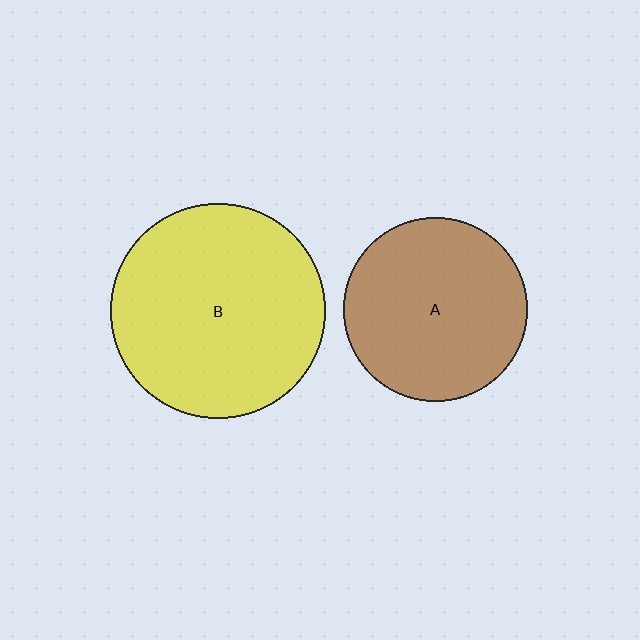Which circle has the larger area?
Circle B (yellow).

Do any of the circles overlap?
No, none of the circles overlap.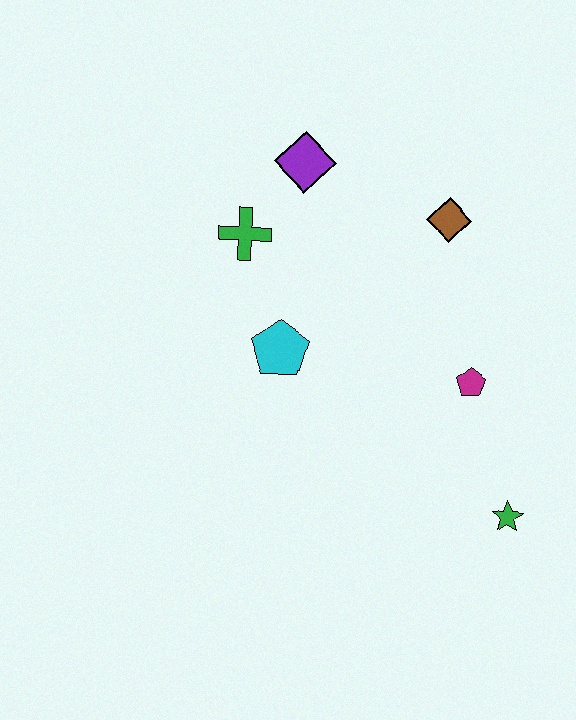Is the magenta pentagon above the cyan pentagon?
No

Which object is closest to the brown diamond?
The purple diamond is closest to the brown diamond.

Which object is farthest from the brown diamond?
The green star is farthest from the brown diamond.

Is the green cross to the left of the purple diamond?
Yes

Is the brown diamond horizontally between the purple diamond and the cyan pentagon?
No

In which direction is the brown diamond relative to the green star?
The brown diamond is above the green star.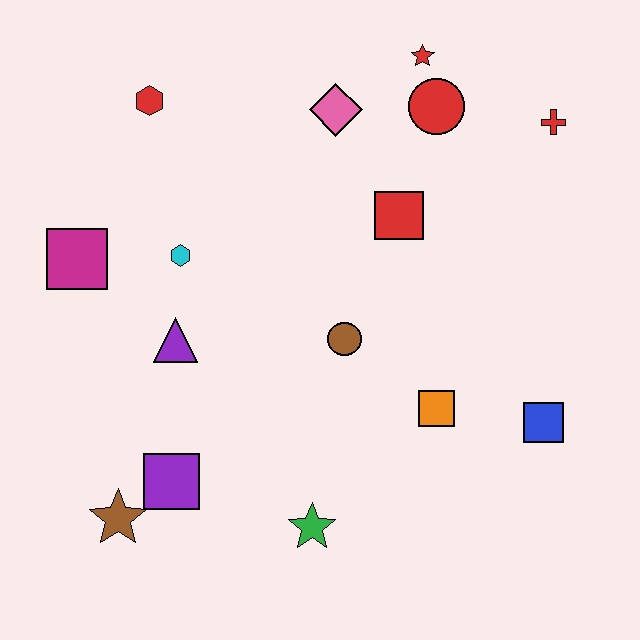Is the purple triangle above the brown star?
Yes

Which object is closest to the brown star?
The purple square is closest to the brown star.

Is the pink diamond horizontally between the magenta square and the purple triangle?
No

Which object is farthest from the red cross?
The brown star is farthest from the red cross.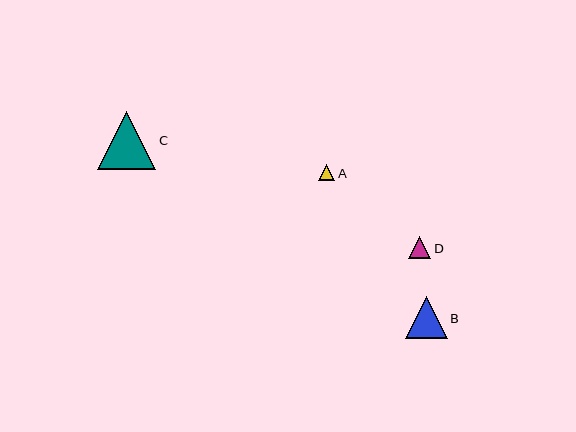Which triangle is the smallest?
Triangle A is the smallest with a size of approximately 16 pixels.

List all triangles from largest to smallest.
From largest to smallest: C, B, D, A.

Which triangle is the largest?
Triangle C is the largest with a size of approximately 58 pixels.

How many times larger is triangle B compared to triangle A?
Triangle B is approximately 2.7 times the size of triangle A.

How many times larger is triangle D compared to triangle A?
Triangle D is approximately 1.4 times the size of triangle A.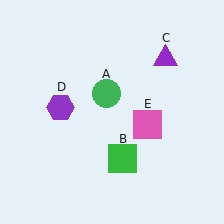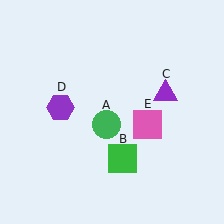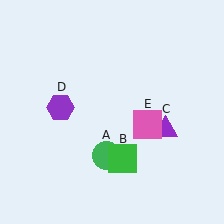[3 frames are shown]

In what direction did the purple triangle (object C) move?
The purple triangle (object C) moved down.